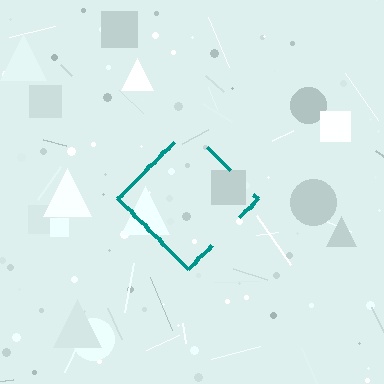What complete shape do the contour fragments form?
The contour fragments form a diamond.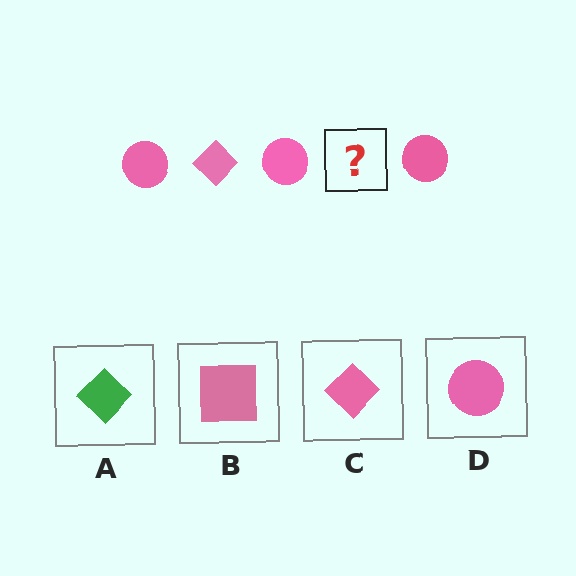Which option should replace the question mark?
Option C.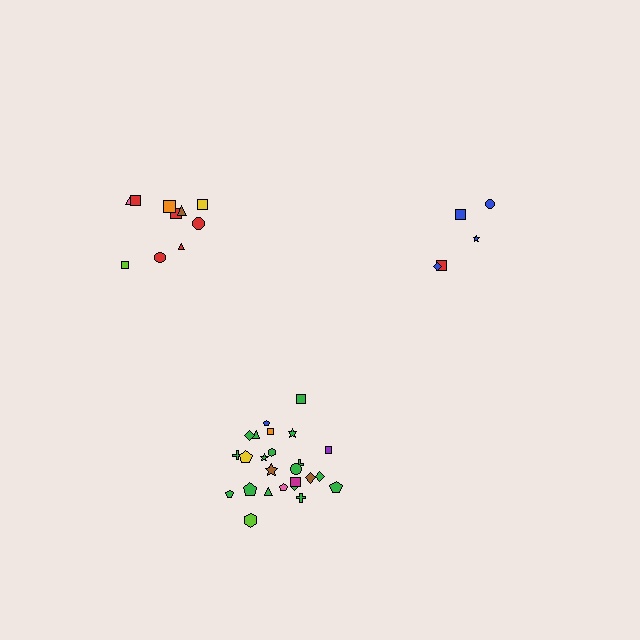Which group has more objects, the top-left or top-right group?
The top-left group.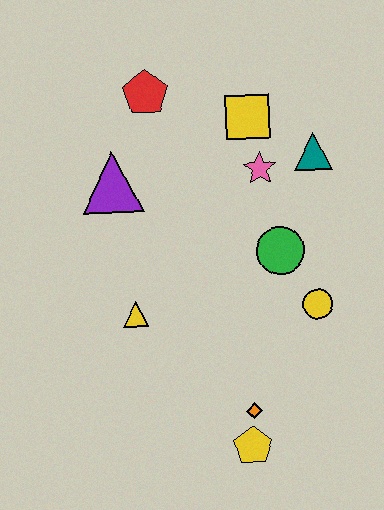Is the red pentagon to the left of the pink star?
Yes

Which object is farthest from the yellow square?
The yellow pentagon is farthest from the yellow square.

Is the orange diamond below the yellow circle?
Yes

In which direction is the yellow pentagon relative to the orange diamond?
The yellow pentagon is below the orange diamond.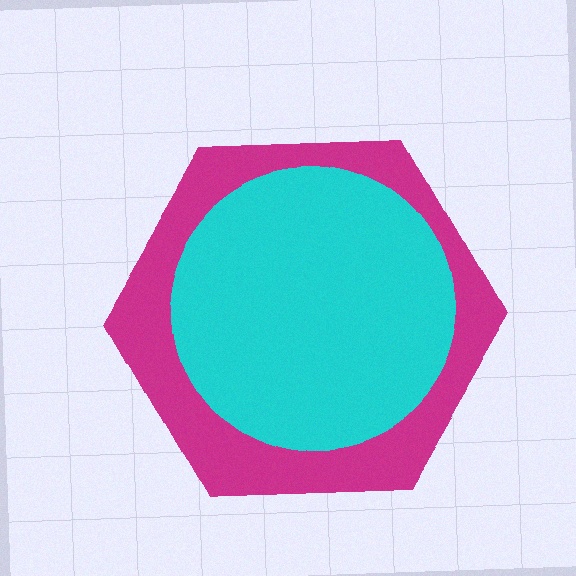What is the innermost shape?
The cyan circle.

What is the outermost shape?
The magenta hexagon.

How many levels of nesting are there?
2.